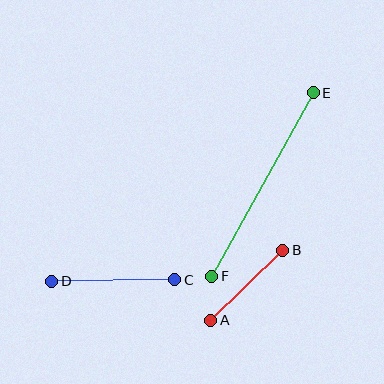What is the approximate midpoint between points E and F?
The midpoint is at approximately (262, 184) pixels.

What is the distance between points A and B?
The distance is approximately 101 pixels.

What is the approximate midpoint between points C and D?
The midpoint is at approximately (113, 281) pixels.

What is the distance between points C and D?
The distance is approximately 123 pixels.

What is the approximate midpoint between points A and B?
The midpoint is at approximately (247, 285) pixels.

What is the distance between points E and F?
The distance is approximately 210 pixels.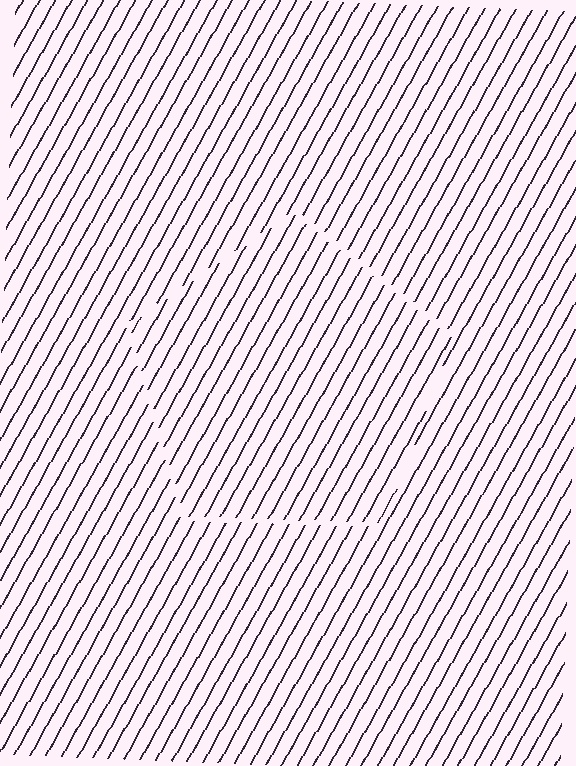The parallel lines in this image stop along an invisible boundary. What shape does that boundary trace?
An illusory pentagon. The interior of the shape contains the same grating, shifted by half a period — the contour is defined by the phase discontinuity where line-ends from the inner and outer gratings abut.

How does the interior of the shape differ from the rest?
The interior of the shape contains the same grating, shifted by half a period — the contour is defined by the phase discontinuity where line-ends from the inner and outer gratings abut.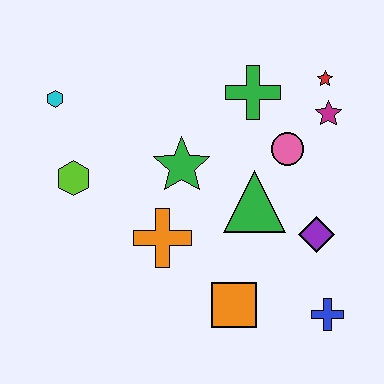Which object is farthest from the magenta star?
The cyan hexagon is farthest from the magenta star.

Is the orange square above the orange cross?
No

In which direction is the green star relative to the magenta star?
The green star is to the left of the magenta star.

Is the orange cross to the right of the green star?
No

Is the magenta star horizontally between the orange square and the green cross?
No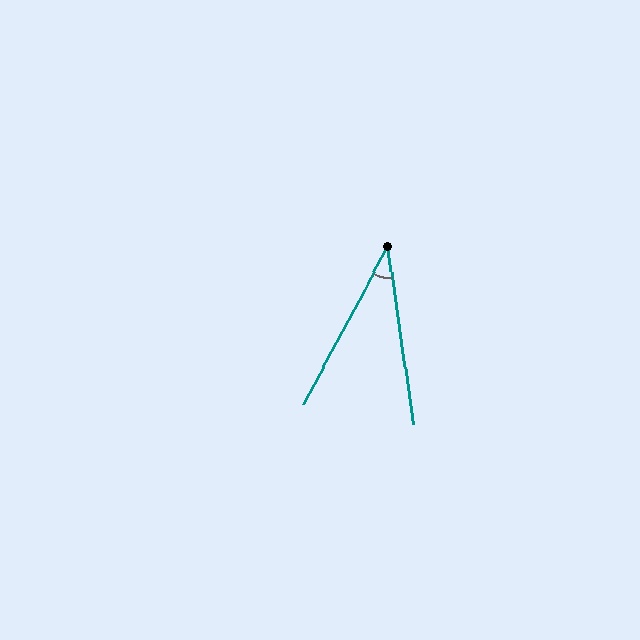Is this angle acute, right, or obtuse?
It is acute.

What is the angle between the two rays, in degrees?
Approximately 37 degrees.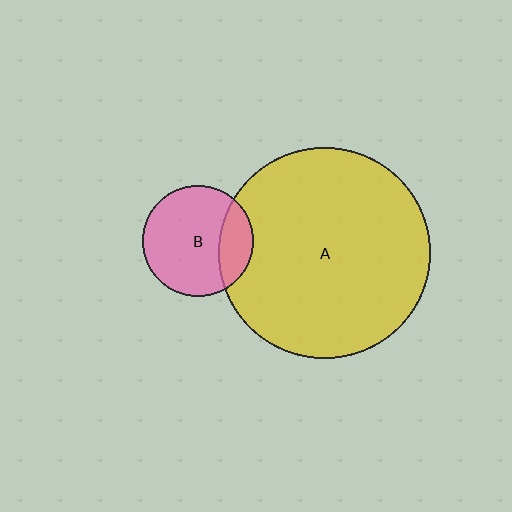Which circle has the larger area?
Circle A (yellow).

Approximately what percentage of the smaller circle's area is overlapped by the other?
Approximately 20%.